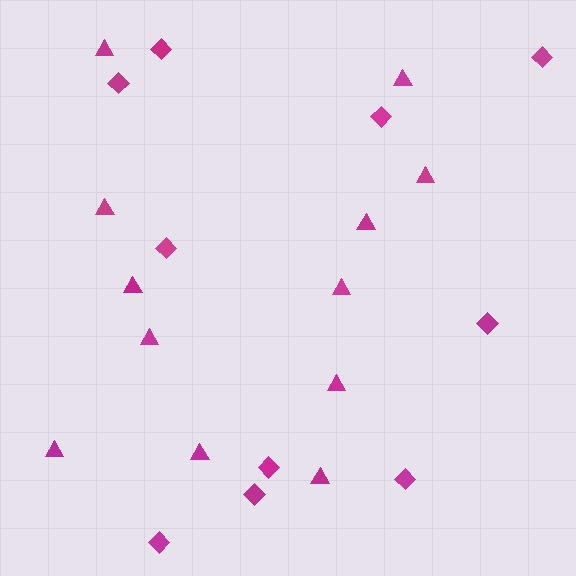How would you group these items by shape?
There are 2 groups: one group of diamonds (10) and one group of triangles (12).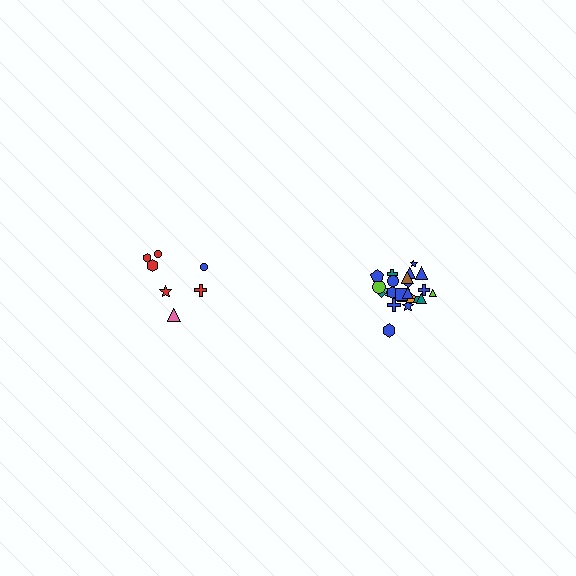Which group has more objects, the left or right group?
The right group.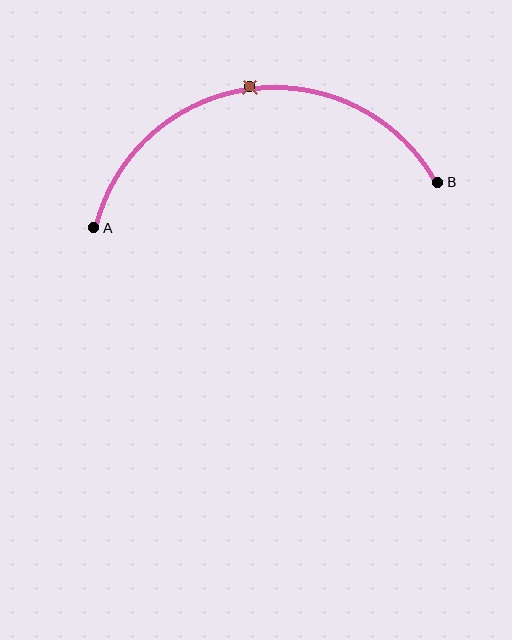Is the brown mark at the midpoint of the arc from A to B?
Yes. The brown mark lies on the arc at equal arc-length from both A and B — it is the arc midpoint.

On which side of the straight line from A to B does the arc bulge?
The arc bulges above the straight line connecting A and B.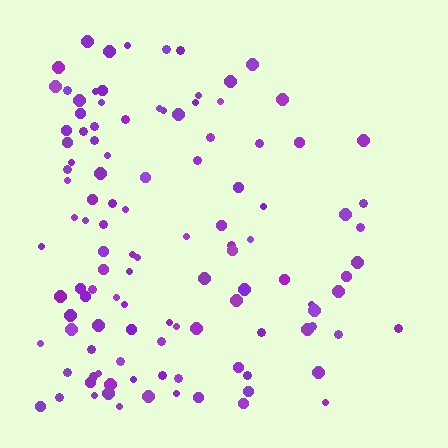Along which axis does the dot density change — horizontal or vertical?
Horizontal.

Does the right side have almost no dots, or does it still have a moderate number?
Still a moderate number, just noticeably fewer than the left.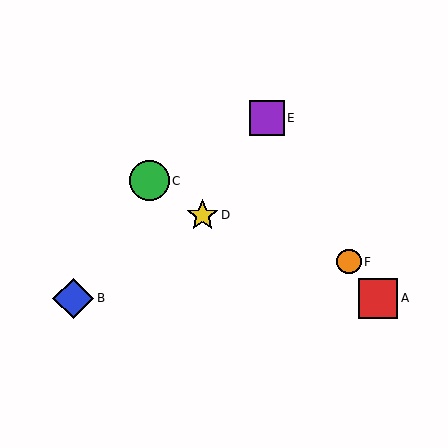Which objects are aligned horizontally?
Objects A, B are aligned horizontally.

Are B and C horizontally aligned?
No, B is at y≈298 and C is at y≈181.